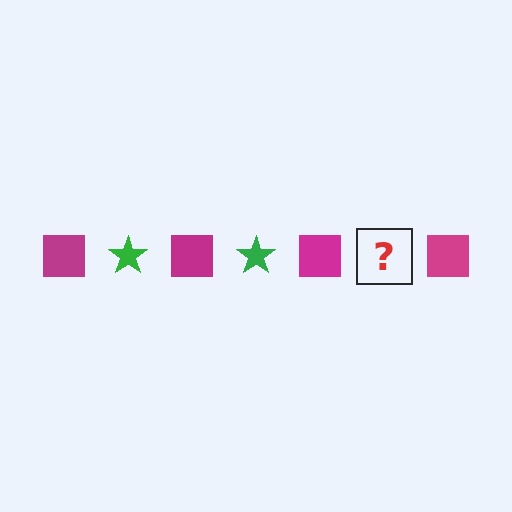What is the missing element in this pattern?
The missing element is a green star.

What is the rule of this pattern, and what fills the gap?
The rule is that the pattern alternates between magenta square and green star. The gap should be filled with a green star.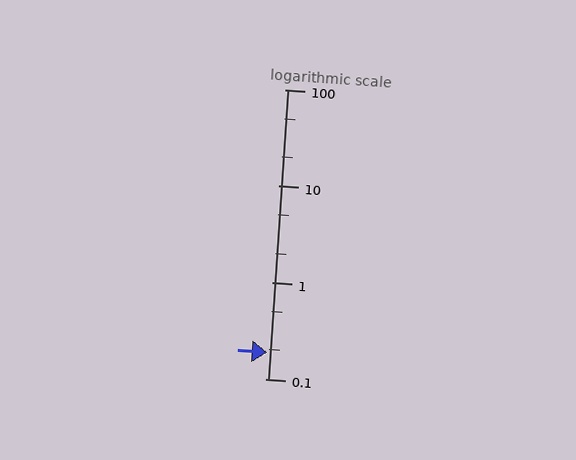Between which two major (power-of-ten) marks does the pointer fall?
The pointer is between 0.1 and 1.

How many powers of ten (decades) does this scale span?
The scale spans 3 decades, from 0.1 to 100.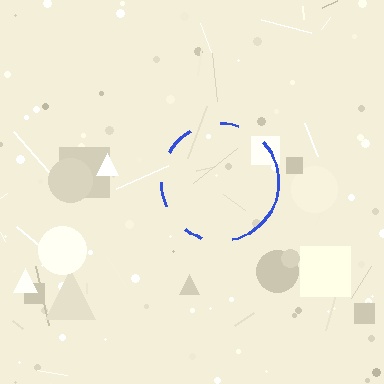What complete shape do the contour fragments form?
The contour fragments form a circle.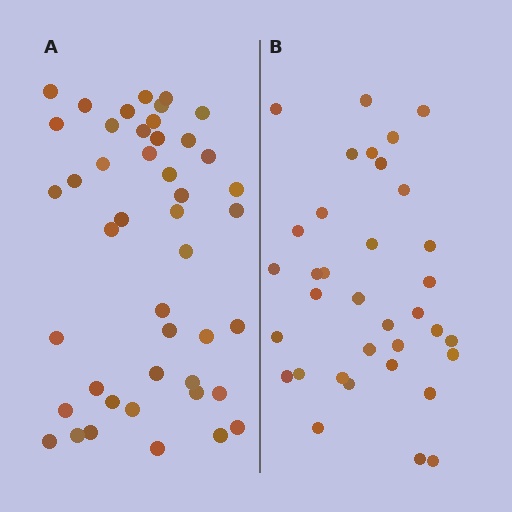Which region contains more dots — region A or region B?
Region A (the left region) has more dots.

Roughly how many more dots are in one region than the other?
Region A has roughly 10 or so more dots than region B.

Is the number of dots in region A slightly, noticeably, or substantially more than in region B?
Region A has noticeably more, but not dramatically so. The ratio is roughly 1.3 to 1.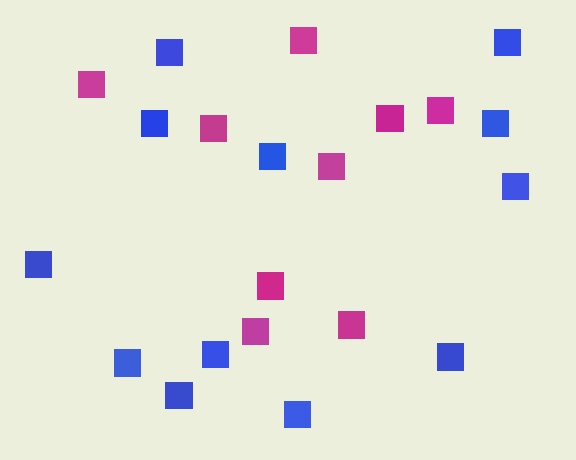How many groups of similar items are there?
There are 2 groups: one group of magenta squares (9) and one group of blue squares (12).